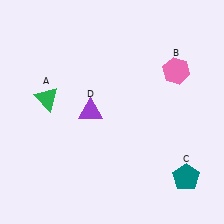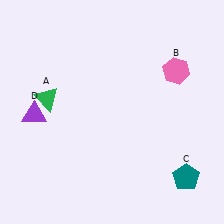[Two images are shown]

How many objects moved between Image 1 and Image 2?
1 object moved between the two images.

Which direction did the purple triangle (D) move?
The purple triangle (D) moved left.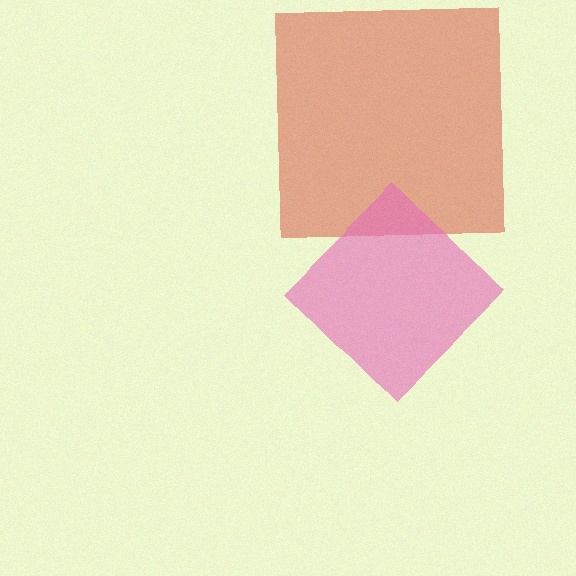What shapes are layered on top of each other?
The layered shapes are: a red square, a pink diamond.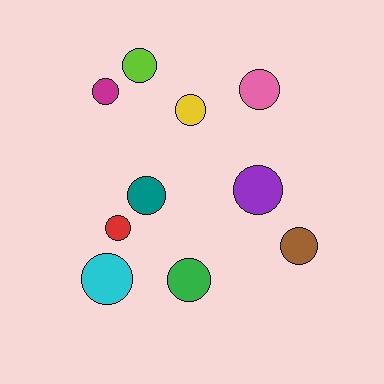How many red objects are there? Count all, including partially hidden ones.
There is 1 red object.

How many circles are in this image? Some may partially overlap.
There are 10 circles.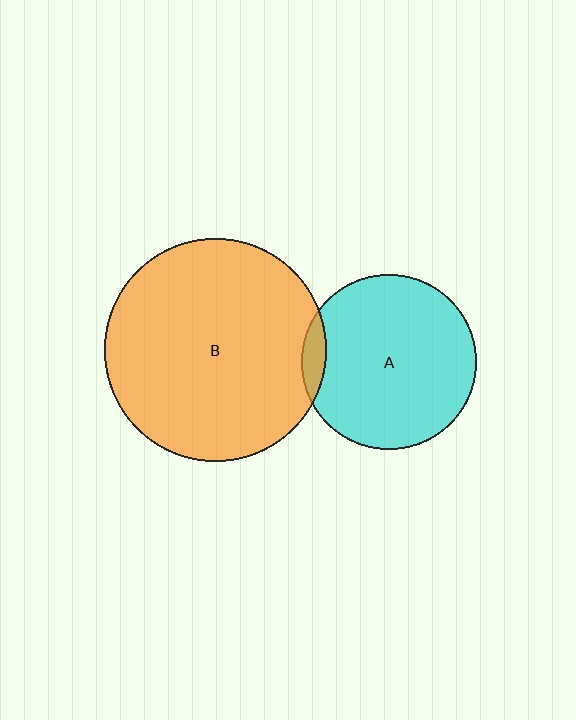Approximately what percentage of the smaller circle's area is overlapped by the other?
Approximately 5%.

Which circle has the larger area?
Circle B (orange).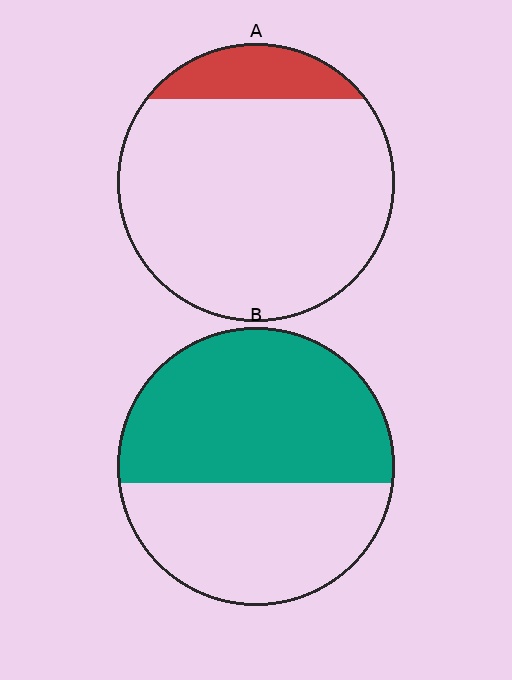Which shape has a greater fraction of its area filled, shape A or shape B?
Shape B.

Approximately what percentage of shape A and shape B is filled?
A is approximately 15% and B is approximately 60%.